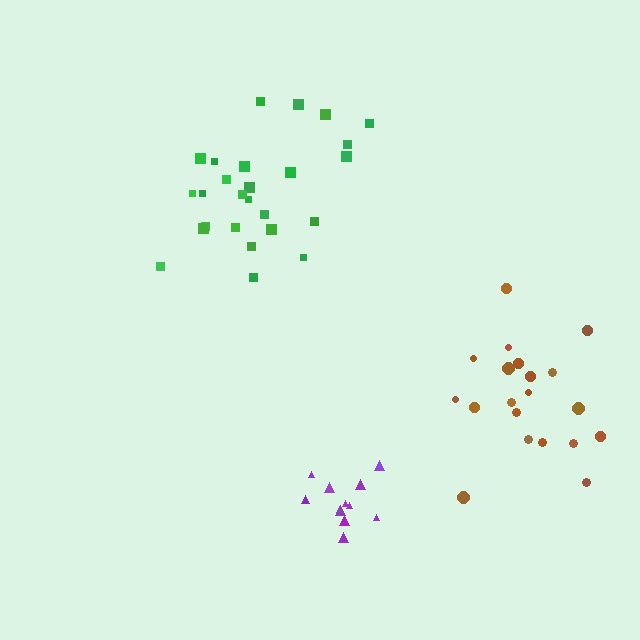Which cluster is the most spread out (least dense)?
Green.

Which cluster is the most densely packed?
Purple.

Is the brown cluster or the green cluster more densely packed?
Brown.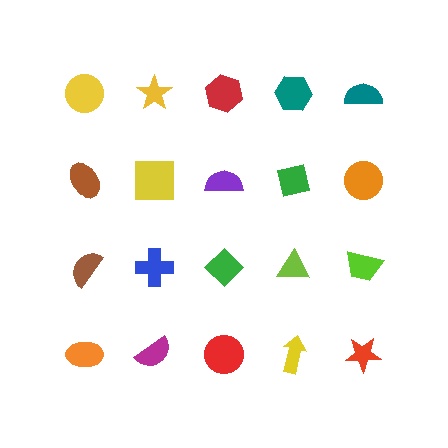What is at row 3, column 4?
A lime triangle.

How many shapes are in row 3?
5 shapes.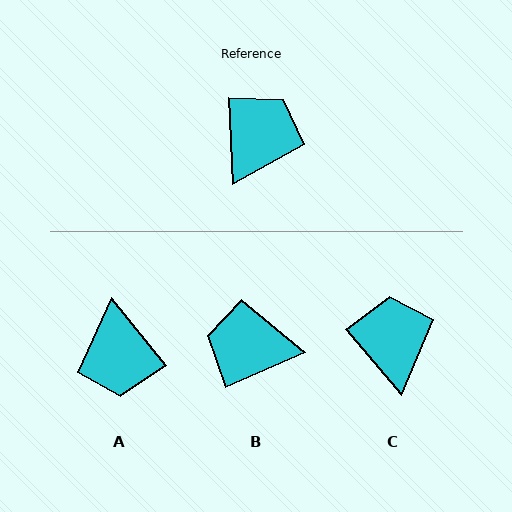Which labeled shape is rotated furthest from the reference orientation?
A, about 144 degrees away.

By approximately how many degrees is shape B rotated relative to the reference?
Approximately 111 degrees counter-clockwise.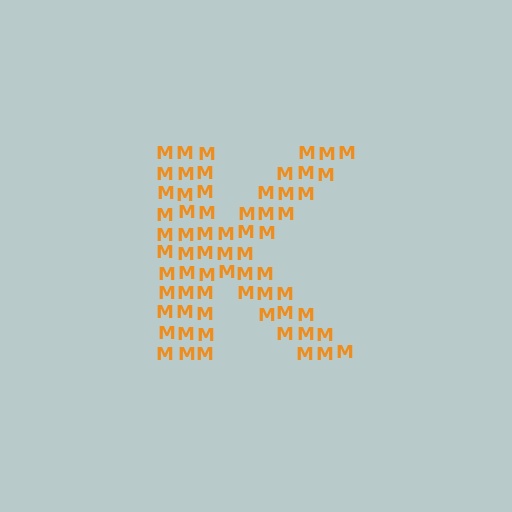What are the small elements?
The small elements are letter M's.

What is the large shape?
The large shape is the letter K.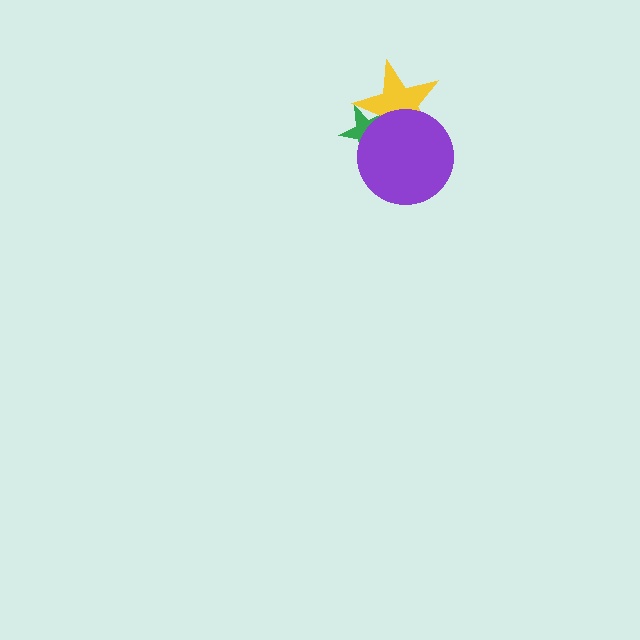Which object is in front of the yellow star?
The purple circle is in front of the yellow star.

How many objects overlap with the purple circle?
2 objects overlap with the purple circle.